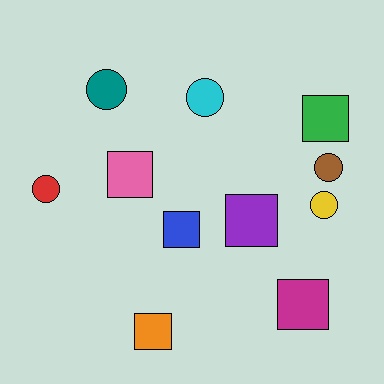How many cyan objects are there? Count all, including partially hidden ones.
There is 1 cyan object.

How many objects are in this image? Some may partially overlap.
There are 11 objects.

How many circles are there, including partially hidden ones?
There are 5 circles.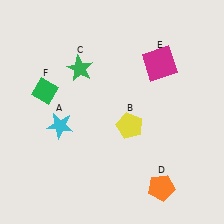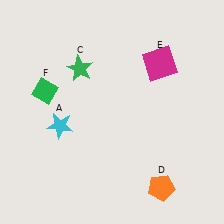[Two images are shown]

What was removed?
The yellow pentagon (B) was removed in Image 2.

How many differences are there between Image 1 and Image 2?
There is 1 difference between the two images.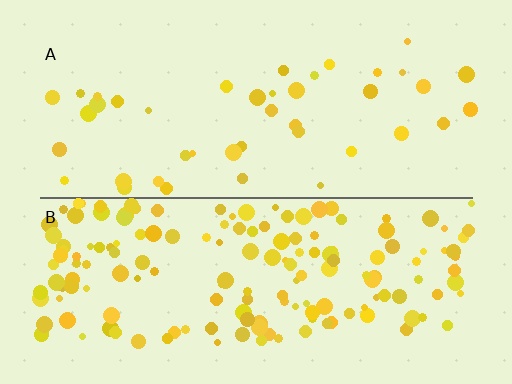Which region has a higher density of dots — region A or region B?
B (the bottom).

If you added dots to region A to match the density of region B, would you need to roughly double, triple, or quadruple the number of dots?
Approximately quadruple.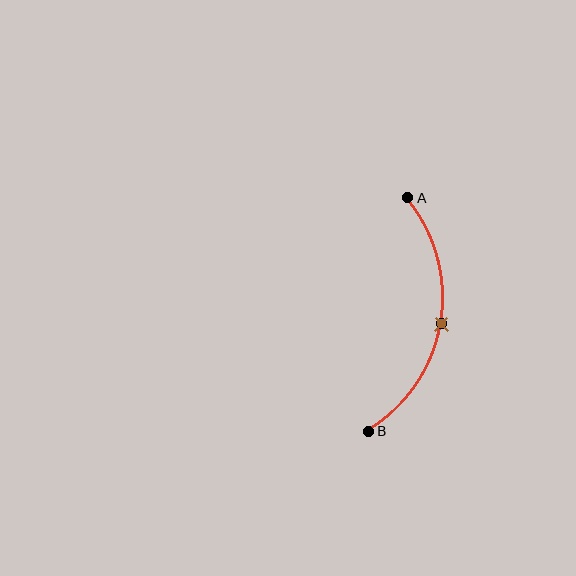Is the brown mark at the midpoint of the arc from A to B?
Yes. The brown mark lies on the arc at equal arc-length from both A and B — it is the arc midpoint.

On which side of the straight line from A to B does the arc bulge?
The arc bulges to the right of the straight line connecting A and B.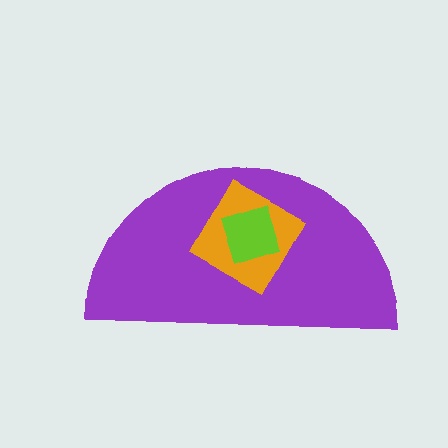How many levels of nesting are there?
3.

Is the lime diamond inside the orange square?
Yes.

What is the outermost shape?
The purple semicircle.